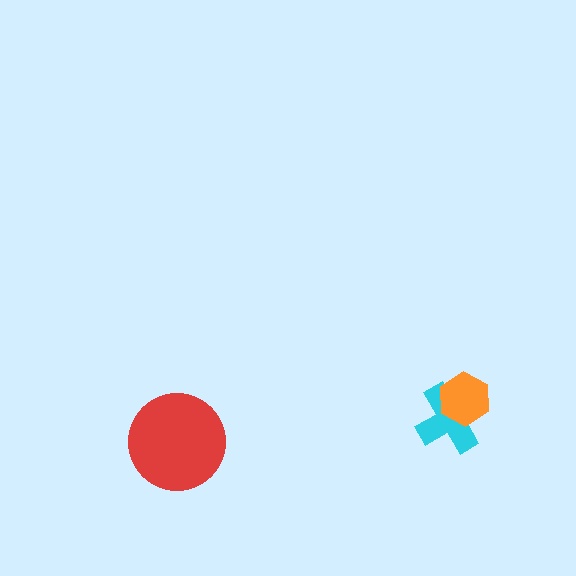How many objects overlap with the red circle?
0 objects overlap with the red circle.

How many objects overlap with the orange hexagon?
1 object overlaps with the orange hexagon.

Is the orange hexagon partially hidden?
No, no other shape covers it.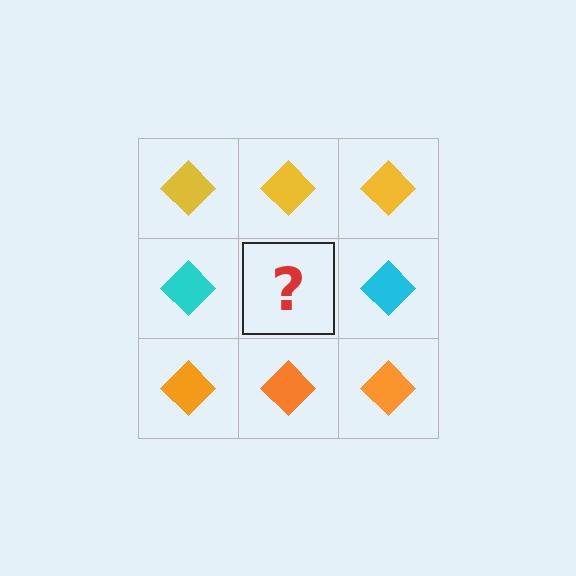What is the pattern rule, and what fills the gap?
The rule is that each row has a consistent color. The gap should be filled with a cyan diamond.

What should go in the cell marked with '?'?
The missing cell should contain a cyan diamond.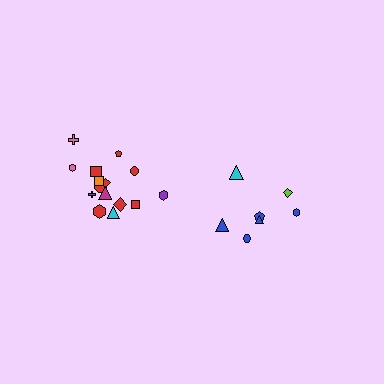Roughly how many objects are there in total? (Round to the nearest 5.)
Roughly 20 objects in total.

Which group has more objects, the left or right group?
The left group.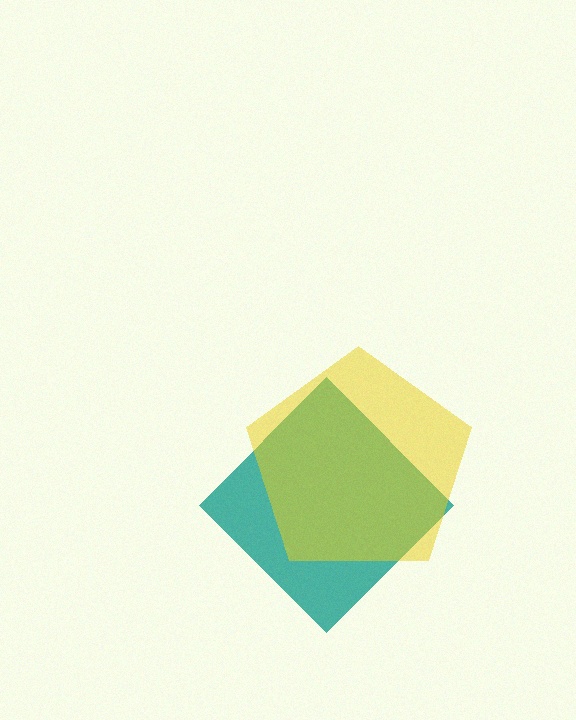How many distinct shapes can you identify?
There are 2 distinct shapes: a teal diamond, a yellow pentagon.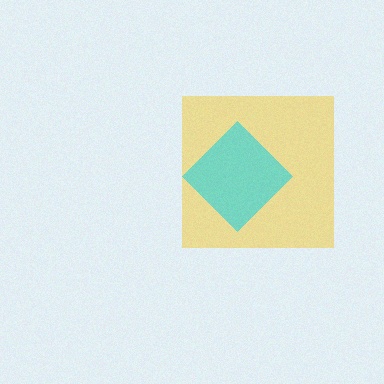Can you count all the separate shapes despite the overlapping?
Yes, there are 2 separate shapes.